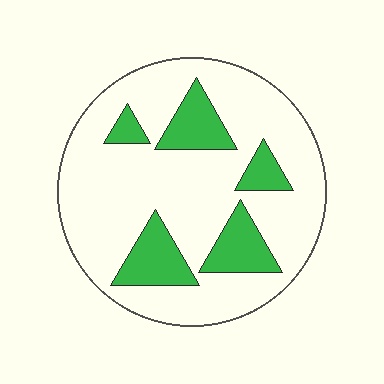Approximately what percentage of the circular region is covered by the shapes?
Approximately 20%.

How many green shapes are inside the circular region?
5.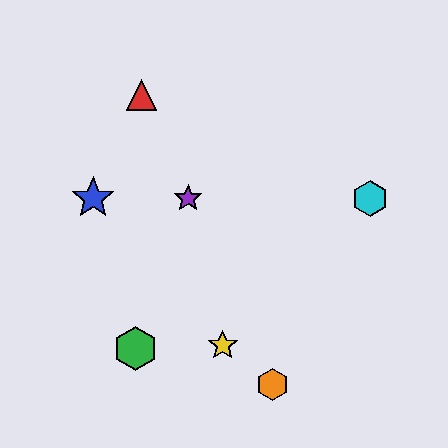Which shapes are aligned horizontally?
The blue star, the purple star, the cyan hexagon are aligned horizontally.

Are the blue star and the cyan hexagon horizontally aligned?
Yes, both are at y≈198.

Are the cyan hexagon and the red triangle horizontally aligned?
No, the cyan hexagon is at y≈198 and the red triangle is at y≈95.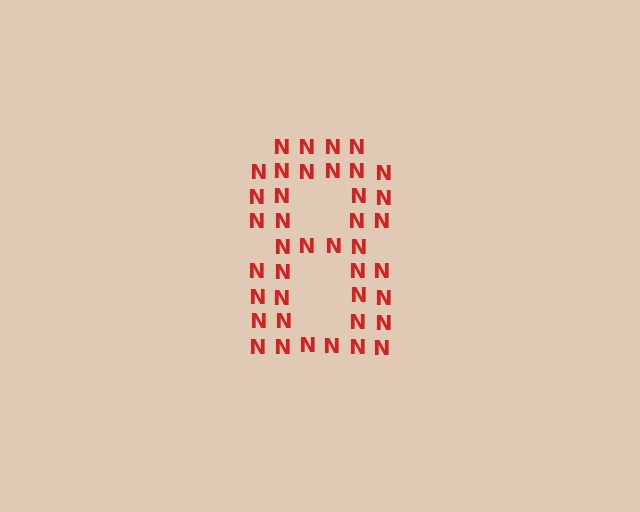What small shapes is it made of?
It is made of small letter N's.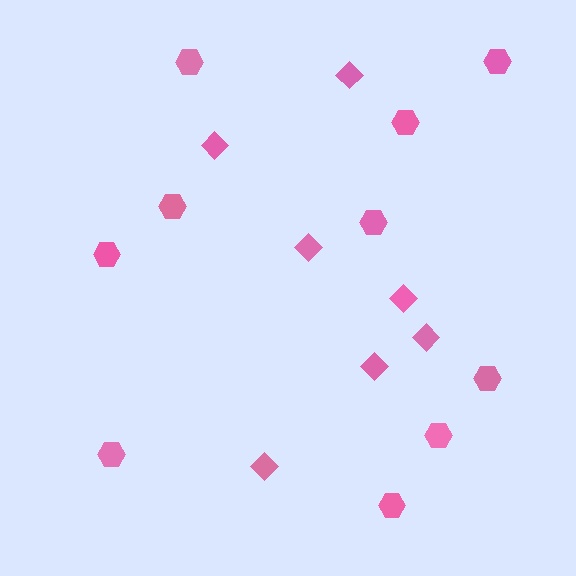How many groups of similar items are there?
There are 2 groups: one group of hexagons (10) and one group of diamonds (7).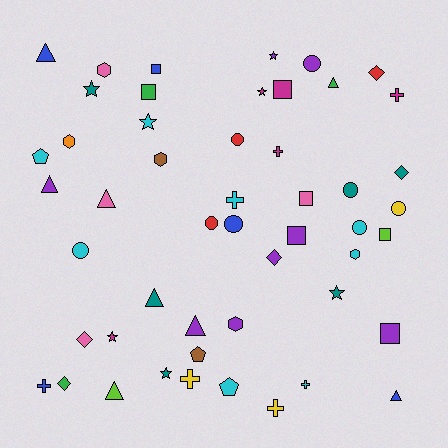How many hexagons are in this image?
There are 5 hexagons.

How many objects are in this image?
There are 50 objects.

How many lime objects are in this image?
There are 2 lime objects.